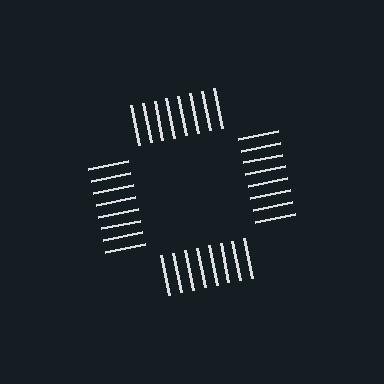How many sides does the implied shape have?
4 sides — the line-ends trace a square.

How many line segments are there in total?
32 — 8 along each of the 4 edges.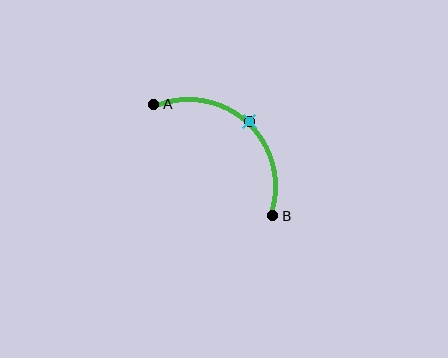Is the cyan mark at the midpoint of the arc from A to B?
Yes. The cyan mark lies on the arc at equal arc-length from both A and B — it is the arc midpoint.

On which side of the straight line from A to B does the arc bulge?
The arc bulges above and to the right of the straight line connecting A and B.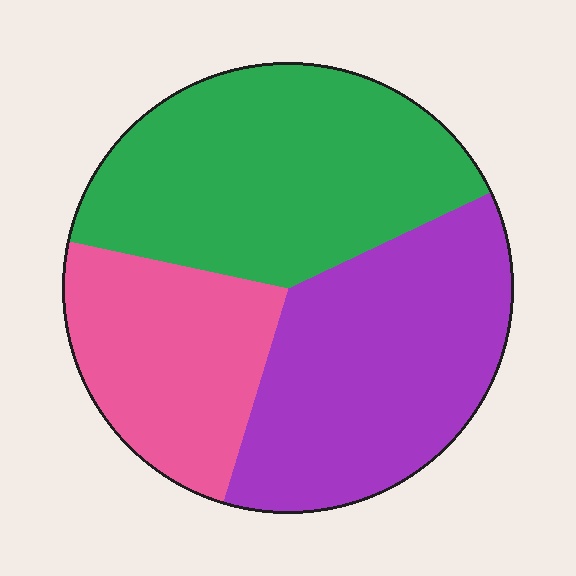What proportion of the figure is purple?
Purple takes up between a third and a half of the figure.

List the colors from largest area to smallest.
From largest to smallest: green, purple, pink.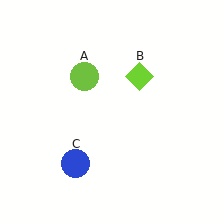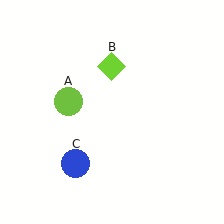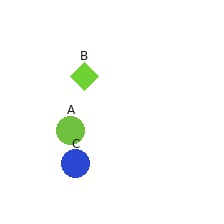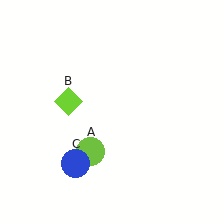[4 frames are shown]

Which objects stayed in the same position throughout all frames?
Blue circle (object C) remained stationary.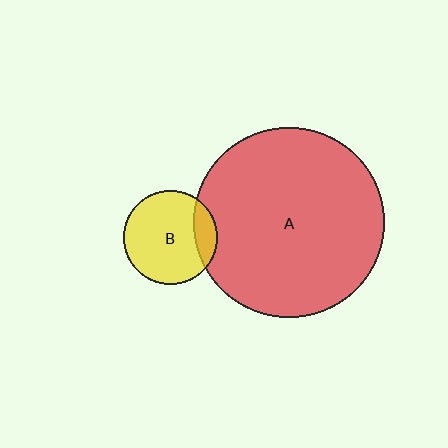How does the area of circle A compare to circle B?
Approximately 4.1 times.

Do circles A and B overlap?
Yes.